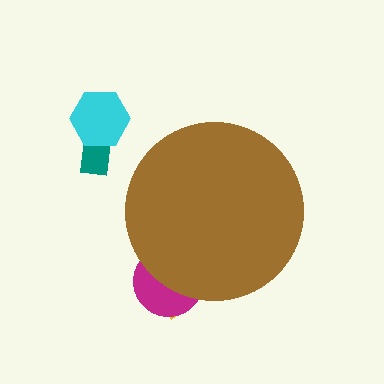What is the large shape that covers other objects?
A brown circle.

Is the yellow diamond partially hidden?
Yes, the yellow diamond is partially hidden behind the brown circle.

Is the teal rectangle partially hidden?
No, the teal rectangle is fully visible.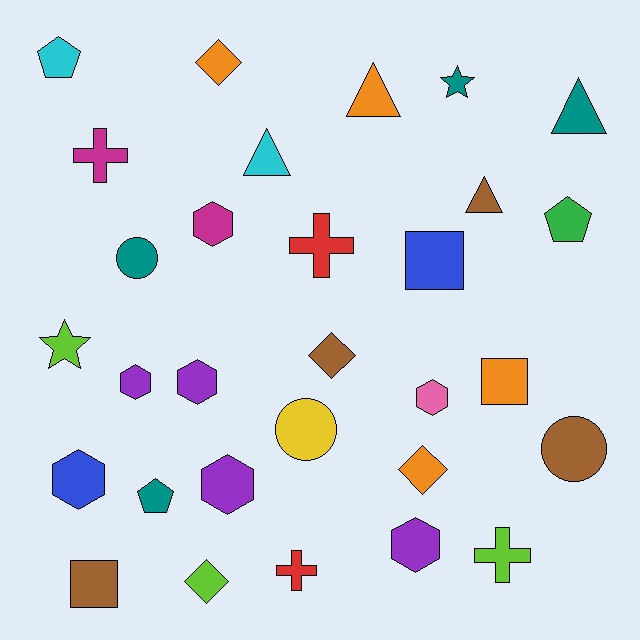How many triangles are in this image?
There are 4 triangles.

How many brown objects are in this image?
There are 4 brown objects.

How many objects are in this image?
There are 30 objects.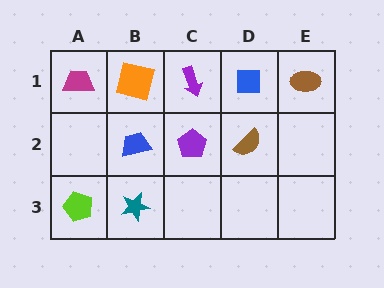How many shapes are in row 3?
2 shapes.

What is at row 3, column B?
A teal star.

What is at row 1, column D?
A blue square.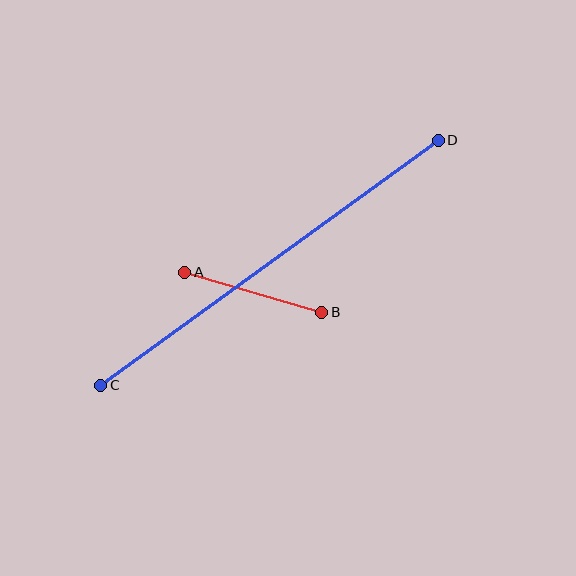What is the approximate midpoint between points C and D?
The midpoint is at approximately (270, 263) pixels.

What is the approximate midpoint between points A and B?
The midpoint is at approximately (253, 292) pixels.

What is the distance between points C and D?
The distance is approximately 417 pixels.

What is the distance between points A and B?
The distance is approximately 143 pixels.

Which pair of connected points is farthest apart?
Points C and D are farthest apart.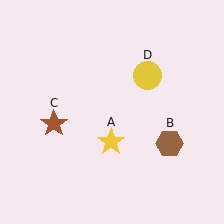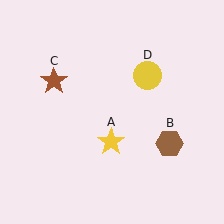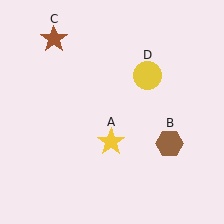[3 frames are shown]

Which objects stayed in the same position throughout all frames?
Yellow star (object A) and brown hexagon (object B) and yellow circle (object D) remained stationary.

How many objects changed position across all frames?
1 object changed position: brown star (object C).